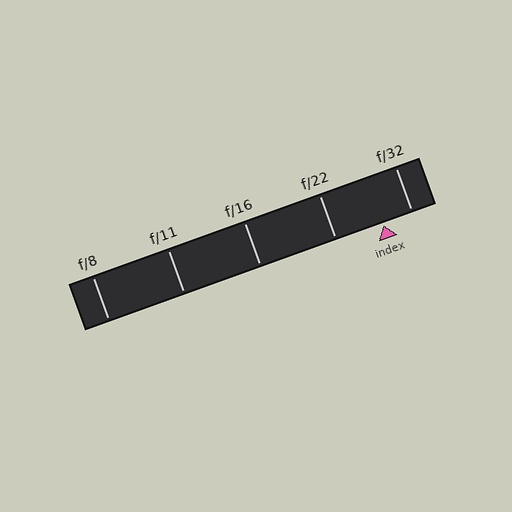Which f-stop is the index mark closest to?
The index mark is closest to f/32.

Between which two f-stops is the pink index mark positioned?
The index mark is between f/22 and f/32.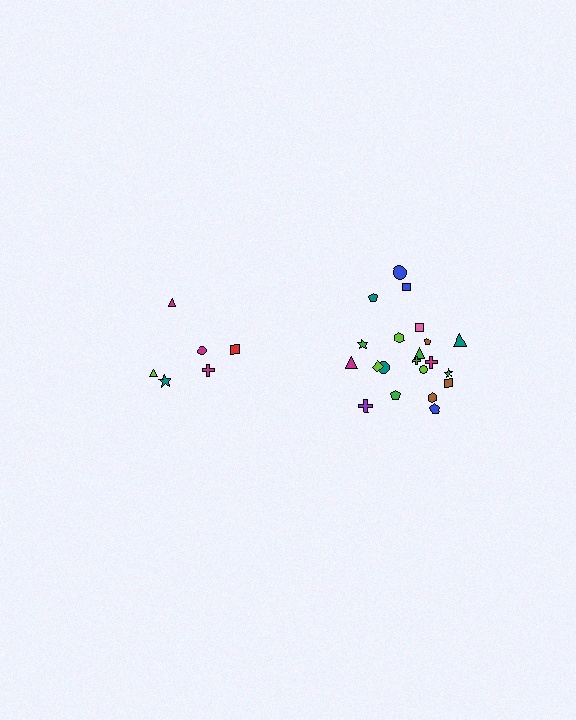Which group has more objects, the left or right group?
The right group.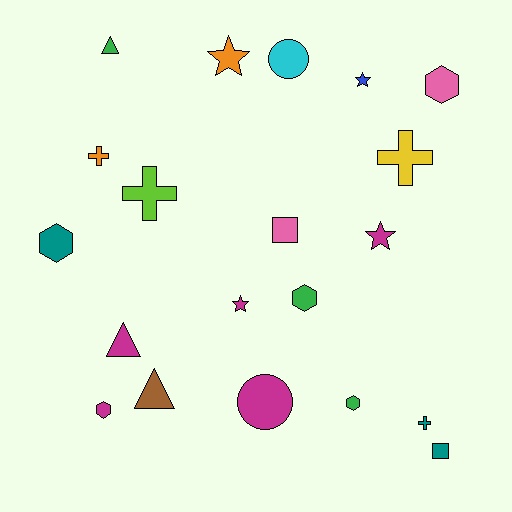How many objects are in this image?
There are 20 objects.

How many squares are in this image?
There are 2 squares.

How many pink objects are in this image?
There are 2 pink objects.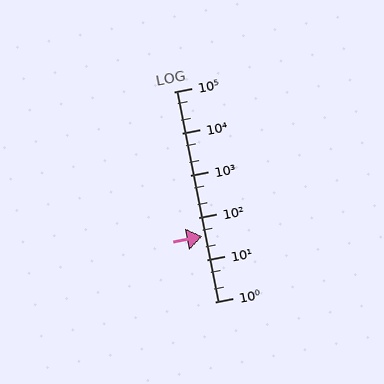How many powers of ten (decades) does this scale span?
The scale spans 5 decades, from 1 to 100000.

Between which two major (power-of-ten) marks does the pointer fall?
The pointer is between 10 and 100.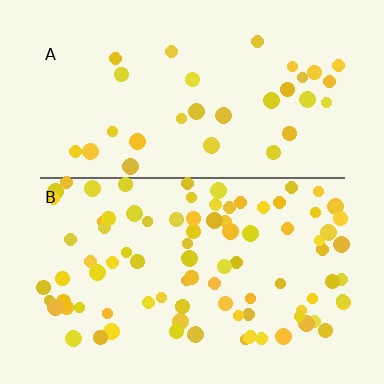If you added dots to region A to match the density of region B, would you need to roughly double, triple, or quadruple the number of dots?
Approximately triple.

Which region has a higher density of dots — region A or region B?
B (the bottom).